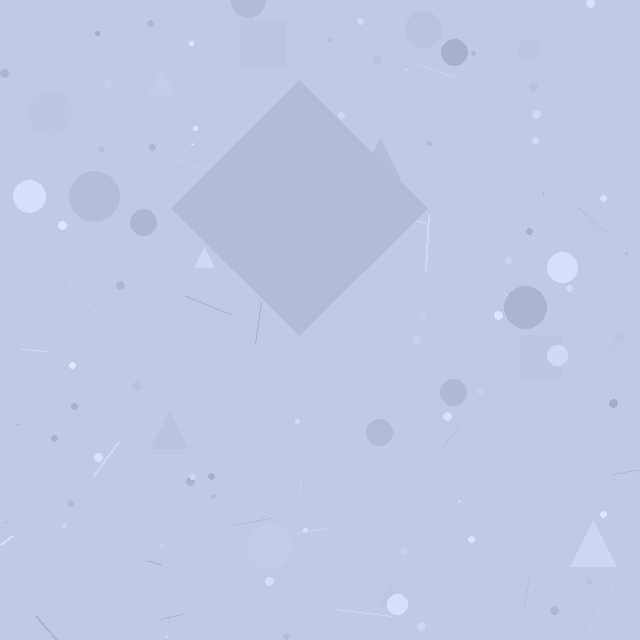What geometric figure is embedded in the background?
A diamond is embedded in the background.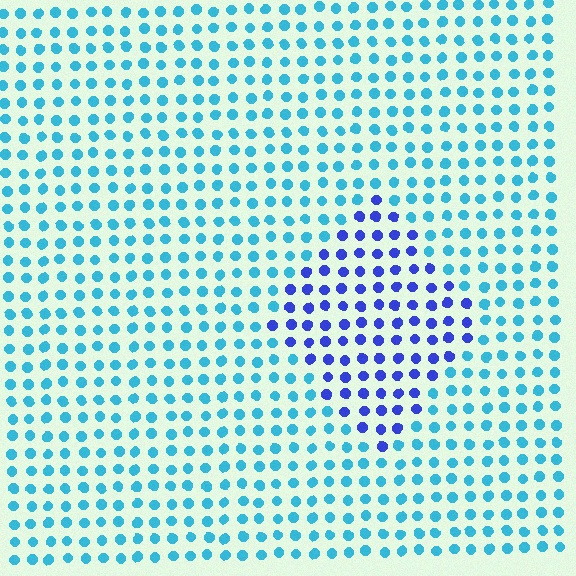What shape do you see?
I see a diamond.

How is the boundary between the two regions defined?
The boundary is defined purely by a slight shift in hue (about 44 degrees). Spacing, size, and orientation are identical on both sides.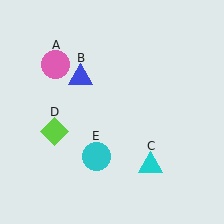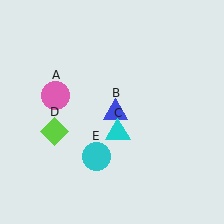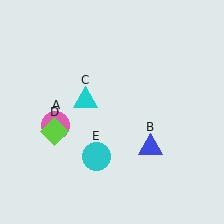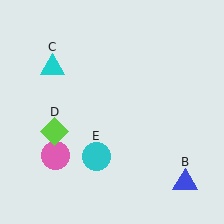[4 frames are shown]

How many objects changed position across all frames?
3 objects changed position: pink circle (object A), blue triangle (object B), cyan triangle (object C).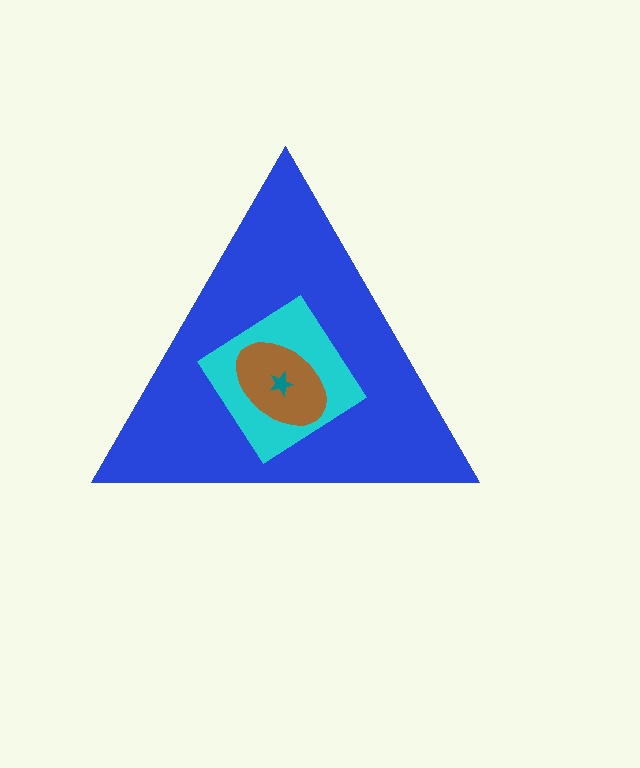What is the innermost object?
The teal star.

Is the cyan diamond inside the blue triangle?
Yes.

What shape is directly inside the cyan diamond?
The brown ellipse.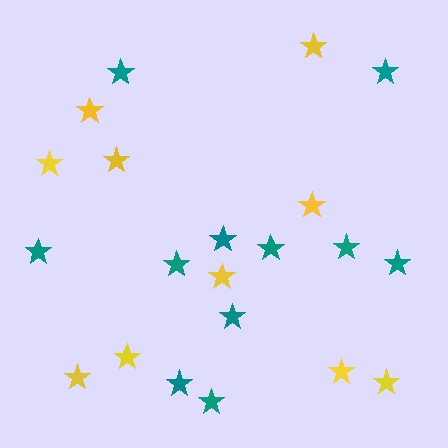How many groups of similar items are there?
There are 2 groups: one group of teal stars (11) and one group of yellow stars (10).